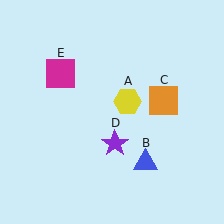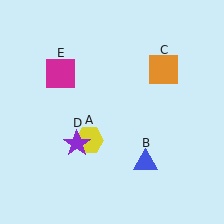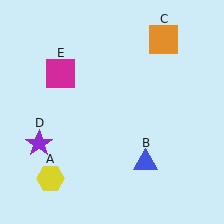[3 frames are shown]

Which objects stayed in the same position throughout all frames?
Blue triangle (object B) and magenta square (object E) remained stationary.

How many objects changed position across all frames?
3 objects changed position: yellow hexagon (object A), orange square (object C), purple star (object D).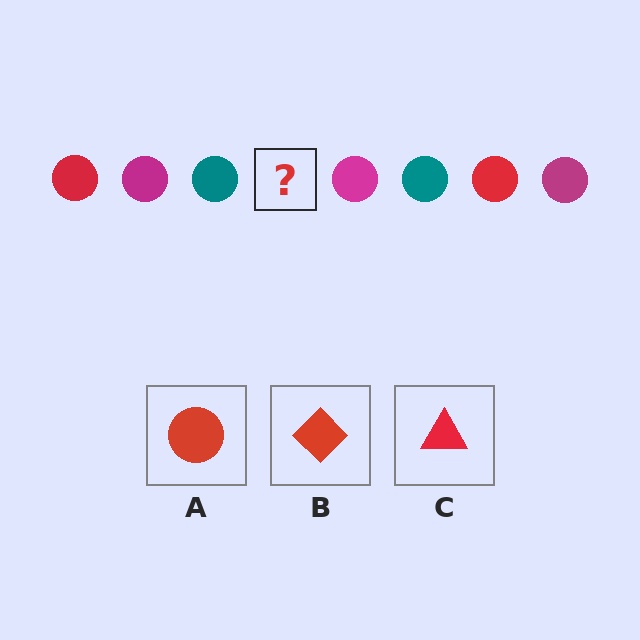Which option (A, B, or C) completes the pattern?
A.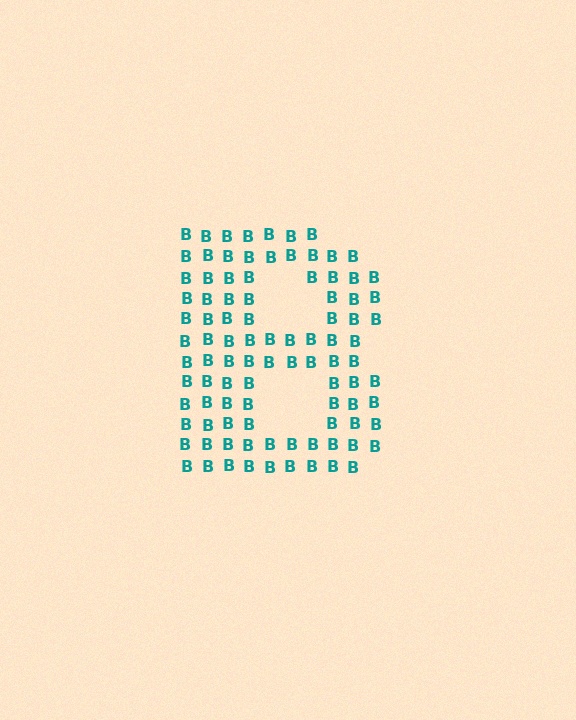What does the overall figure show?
The overall figure shows the letter B.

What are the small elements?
The small elements are letter B's.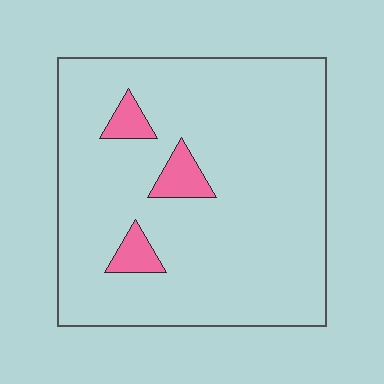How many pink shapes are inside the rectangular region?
3.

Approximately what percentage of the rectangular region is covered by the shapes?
Approximately 5%.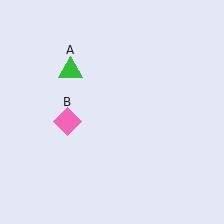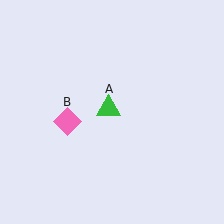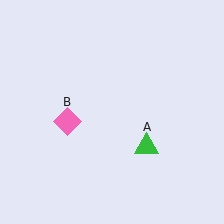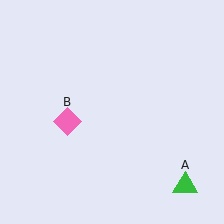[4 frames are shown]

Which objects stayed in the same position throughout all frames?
Pink diamond (object B) remained stationary.